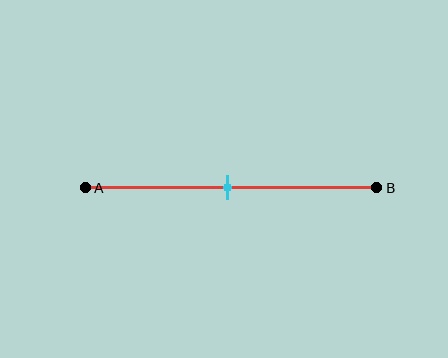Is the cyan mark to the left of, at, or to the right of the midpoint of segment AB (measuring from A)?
The cyan mark is approximately at the midpoint of segment AB.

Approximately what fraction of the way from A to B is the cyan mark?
The cyan mark is approximately 50% of the way from A to B.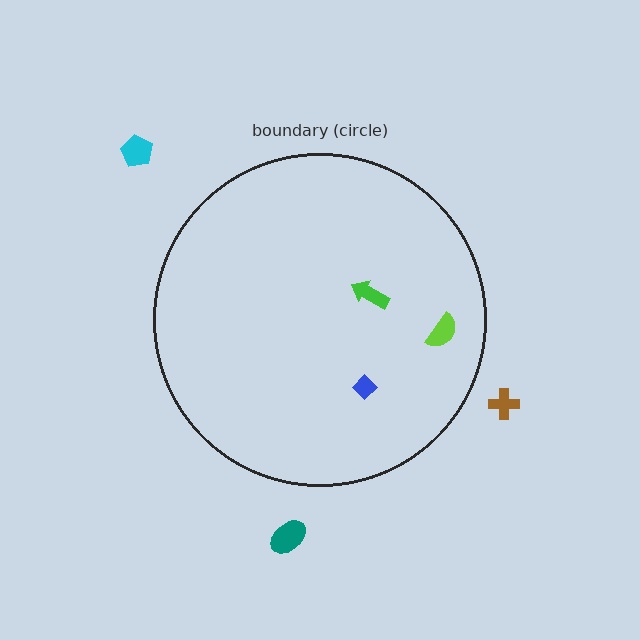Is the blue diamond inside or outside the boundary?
Inside.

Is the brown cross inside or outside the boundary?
Outside.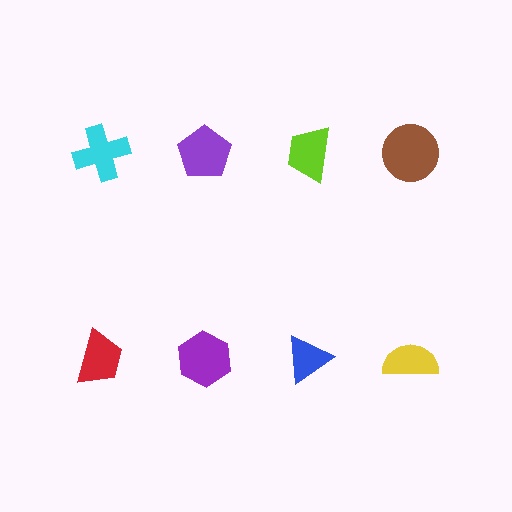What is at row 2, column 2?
A purple hexagon.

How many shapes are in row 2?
4 shapes.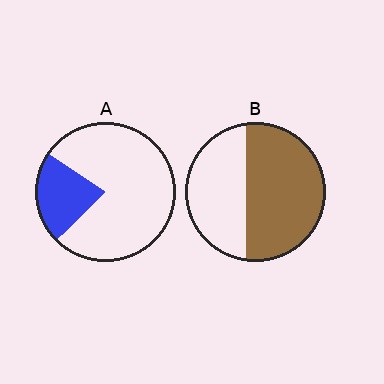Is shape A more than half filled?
No.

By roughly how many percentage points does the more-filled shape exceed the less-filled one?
By roughly 35 percentage points (B over A).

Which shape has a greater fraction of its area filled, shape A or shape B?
Shape B.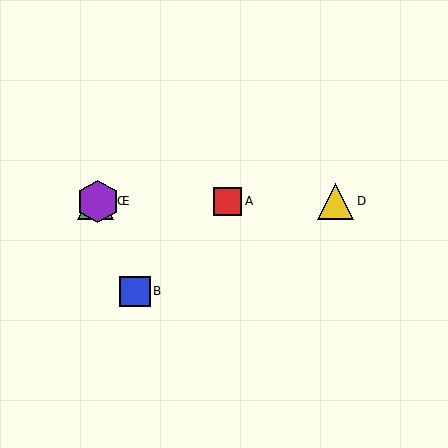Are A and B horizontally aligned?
No, A is at y≈202 and B is at y≈291.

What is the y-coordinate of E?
Object E is at y≈202.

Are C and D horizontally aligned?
Yes, both are at y≈202.